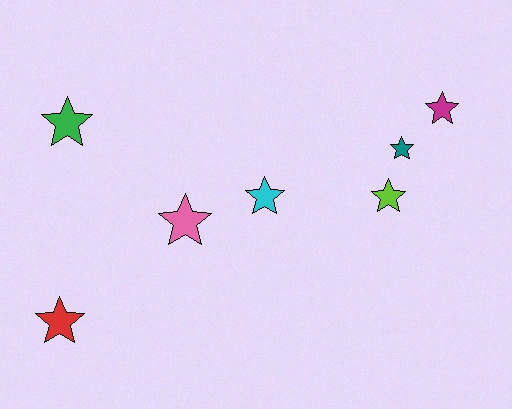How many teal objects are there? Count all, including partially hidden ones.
There is 1 teal object.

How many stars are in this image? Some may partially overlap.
There are 7 stars.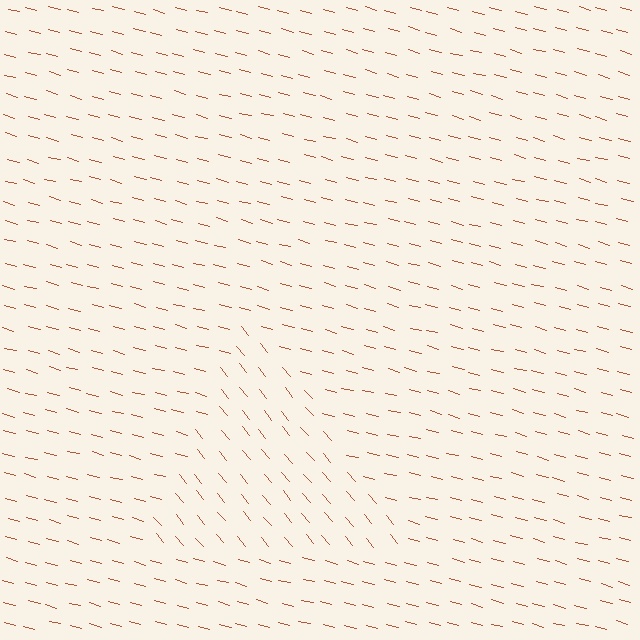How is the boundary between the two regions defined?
The boundary is defined purely by a change in line orientation (approximately 35 degrees difference). All lines are the same color and thickness.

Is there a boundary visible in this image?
Yes, there is a texture boundary formed by a change in line orientation.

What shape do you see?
I see a triangle.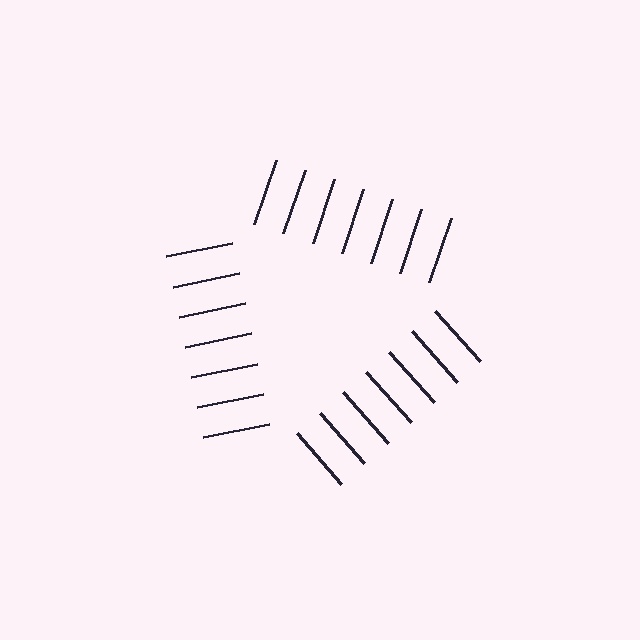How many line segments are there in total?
21 — 7 along each of the 3 edges.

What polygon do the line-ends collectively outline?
An illusory triangle — the line segments terminate on its edges but no continuous stroke is drawn.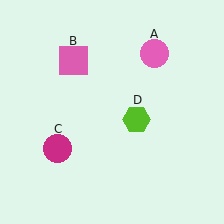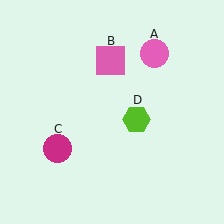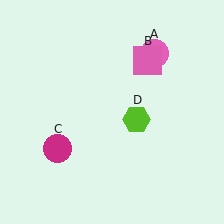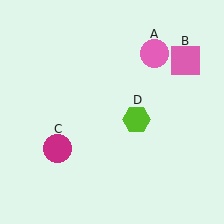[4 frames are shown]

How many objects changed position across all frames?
1 object changed position: pink square (object B).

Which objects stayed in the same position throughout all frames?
Pink circle (object A) and magenta circle (object C) and lime hexagon (object D) remained stationary.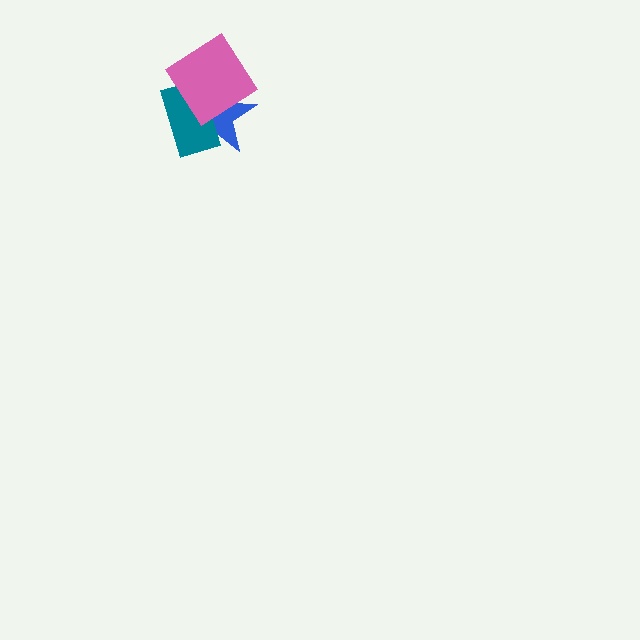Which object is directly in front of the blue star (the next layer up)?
The teal rectangle is directly in front of the blue star.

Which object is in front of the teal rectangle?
The pink diamond is in front of the teal rectangle.